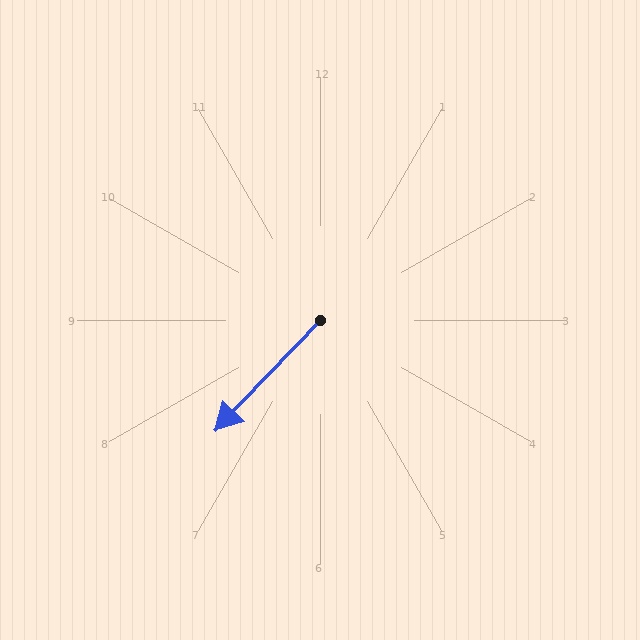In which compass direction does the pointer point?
Southwest.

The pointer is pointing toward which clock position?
Roughly 7 o'clock.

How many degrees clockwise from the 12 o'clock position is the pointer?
Approximately 224 degrees.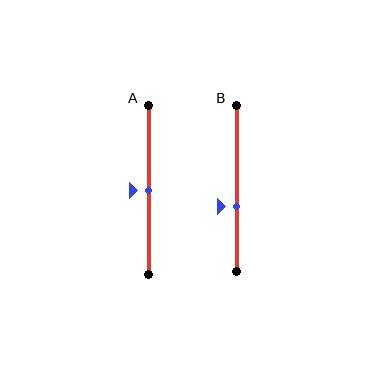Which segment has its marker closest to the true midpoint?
Segment A has its marker closest to the true midpoint.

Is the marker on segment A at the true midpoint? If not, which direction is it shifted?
Yes, the marker on segment A is at the true midpoint.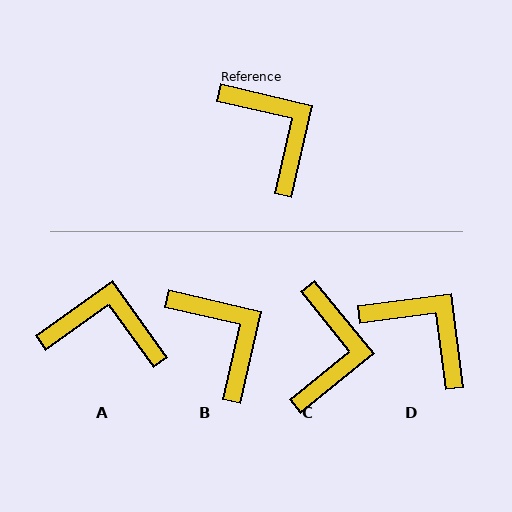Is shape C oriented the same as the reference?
No, it is off by about 38 degrees.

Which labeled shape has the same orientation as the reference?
B.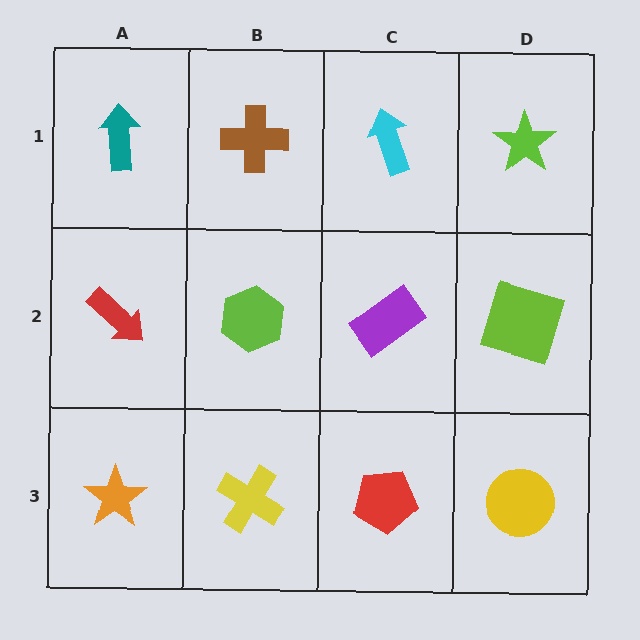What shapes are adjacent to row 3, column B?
A lime hexagon (row 2, column B), an orange star (row 3, column A), a red pentagon (row 3, column C).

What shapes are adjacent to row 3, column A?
A red arrow (row 2, column A), a yellow cross (row 3, column B).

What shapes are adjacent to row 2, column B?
A brown cross (row 1, column B), a yellow cross (row 3, column B), a red arrow (row 2, column A), a purple rectangle (row 2, column C).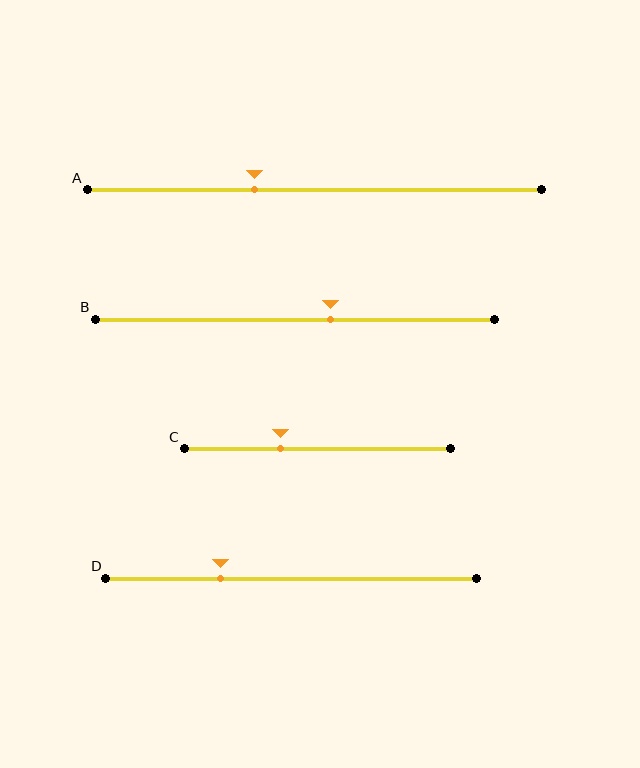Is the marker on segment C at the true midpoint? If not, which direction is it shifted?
No, the marker on segment C is shifted to the left by about 14% of the segment length.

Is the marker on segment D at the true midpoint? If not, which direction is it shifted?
No, the marker on segment D is shifted to the left by about 19% of the segment length.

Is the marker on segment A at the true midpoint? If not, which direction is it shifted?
No, the marker on segment A is shifted to the left by about 13% of the segment length.